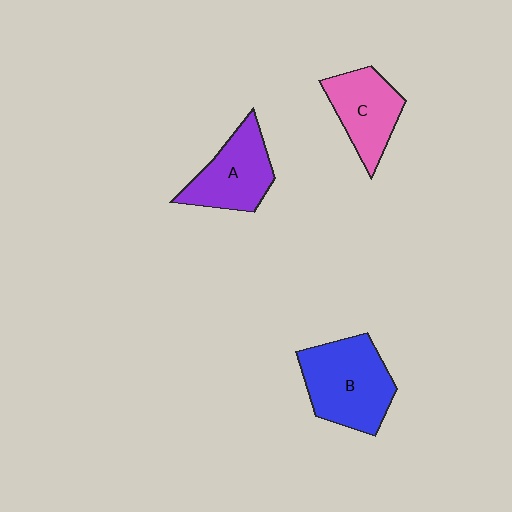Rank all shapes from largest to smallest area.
From largest to smallest: B (blue), A (purple), C (pink).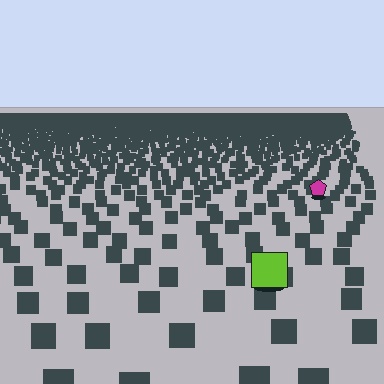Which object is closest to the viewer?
The lime square is closest. The texture marks near it are larger and more spread out.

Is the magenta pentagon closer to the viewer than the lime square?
No. The lime square is closer — you can tell from the texture gradient: the ground texture is coarser near it.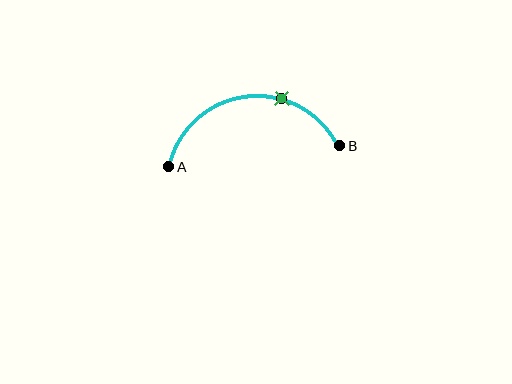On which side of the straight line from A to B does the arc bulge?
The arc bulges above the straight line connecting A and B.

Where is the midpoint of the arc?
The arc midpoint is the point on the curve farthest from the straight line joining A and B. It sits above that line.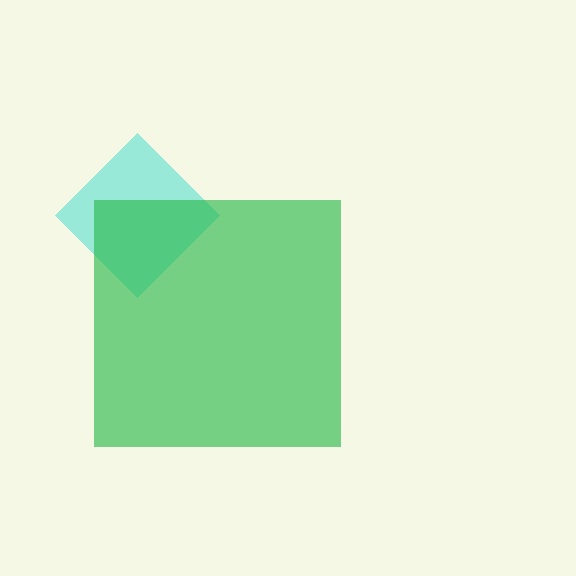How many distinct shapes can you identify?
There are 2 distinct shapes: a cyan diamond, a green square.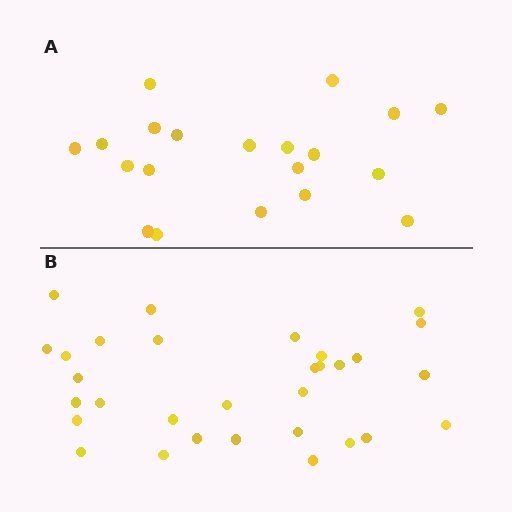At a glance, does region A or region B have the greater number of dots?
Region B (the bottom region) has more dots.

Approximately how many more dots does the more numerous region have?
Region B has roughly 12 or so more dots than region A.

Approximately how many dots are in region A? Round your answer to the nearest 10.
About 20 dots.